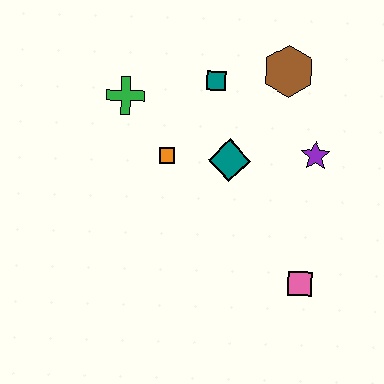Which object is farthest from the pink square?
The green cross is farthest from the pink square.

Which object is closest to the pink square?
The purple star is closest to the pink square.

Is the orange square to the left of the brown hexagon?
Yes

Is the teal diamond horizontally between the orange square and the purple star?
Yes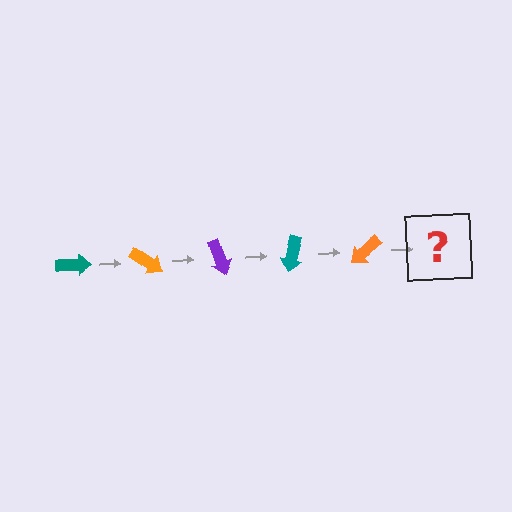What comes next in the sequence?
The next element should be a purple arrow, rotated 175 degrees from the start.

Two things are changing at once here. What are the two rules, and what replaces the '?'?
The two rules are that it rotates 35 degrees each step and the color cycles through teal, orange, and purple. The '?' should be a purple arrow, rotated 175 degrees from the start.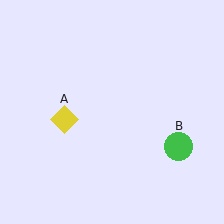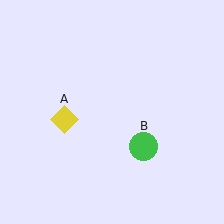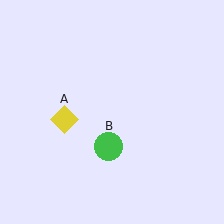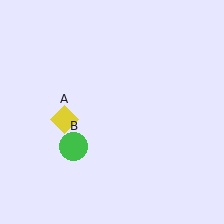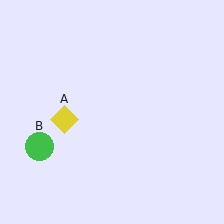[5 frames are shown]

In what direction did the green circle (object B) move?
The green circle (object B) moved left.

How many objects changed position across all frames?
1 object changed position: green circle (object B).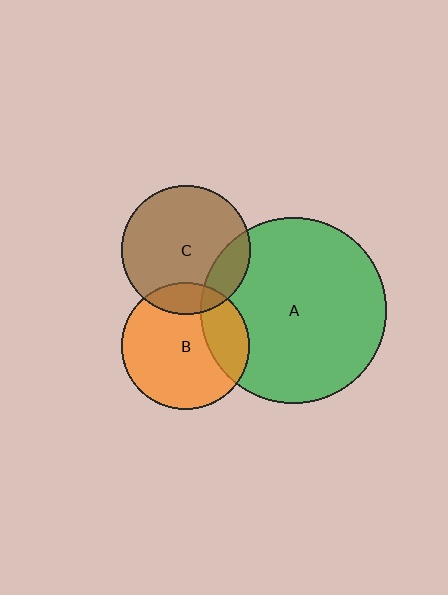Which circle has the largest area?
Circle A (green).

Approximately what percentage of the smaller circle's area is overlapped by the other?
Approximately 25%.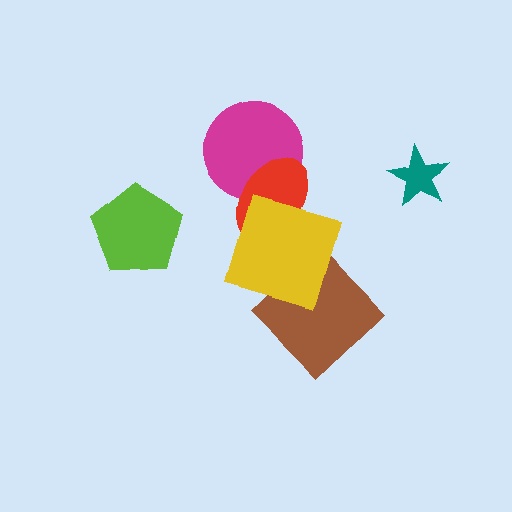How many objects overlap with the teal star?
0 objects overlap with the teal star.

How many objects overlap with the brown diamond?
1 object overlaps with the brown diamond.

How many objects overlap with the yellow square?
2 objects overlap with the yellow square.